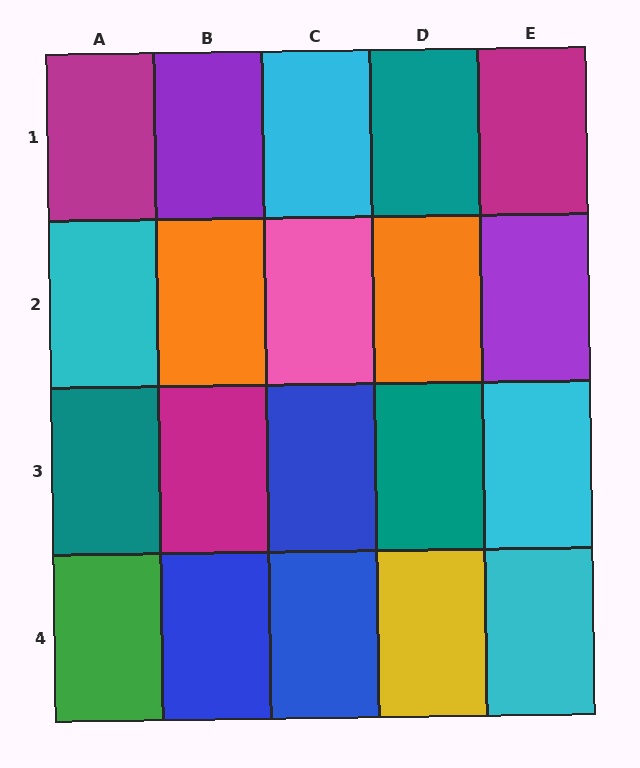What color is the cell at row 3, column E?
Cyan.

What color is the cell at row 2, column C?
Pink.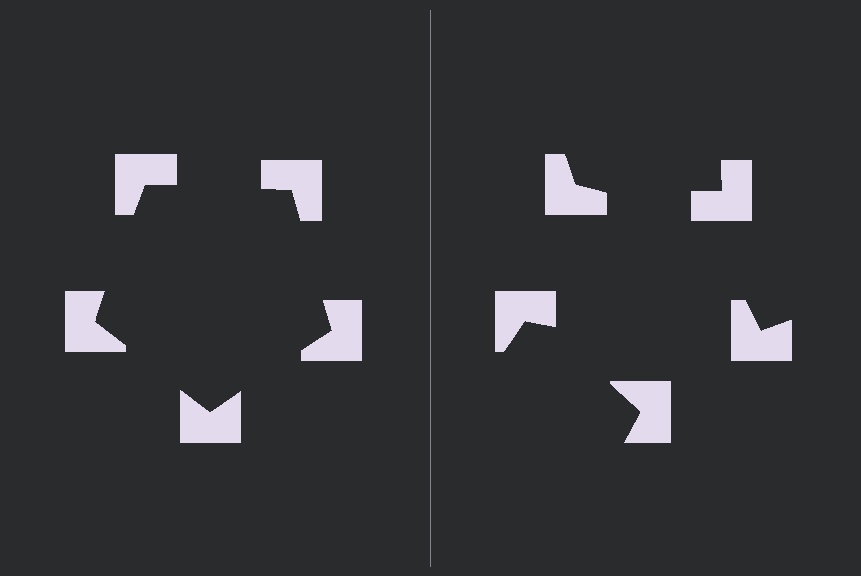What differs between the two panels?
The notched squares are positioned identically on both sides; only the wedge orientations differ. On the left they align to a pentagon; on the right they are misaligned.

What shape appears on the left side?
An illusory pentagon.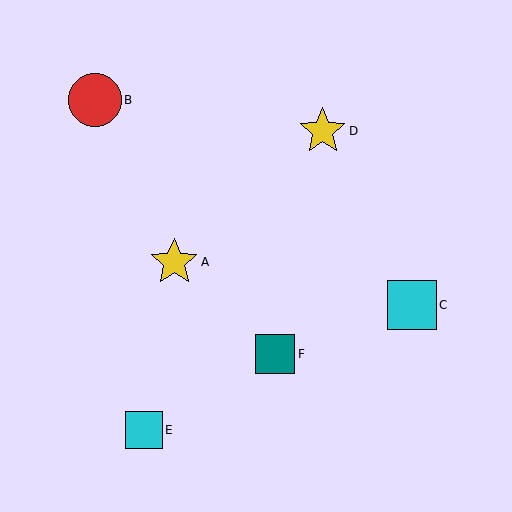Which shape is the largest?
The red circle (labeled B) is the largest.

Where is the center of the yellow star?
The center of the yellow star is at (174, 262).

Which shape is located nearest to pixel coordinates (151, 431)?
The cyan square (labeled E) at (144, 430) is nearest to that location.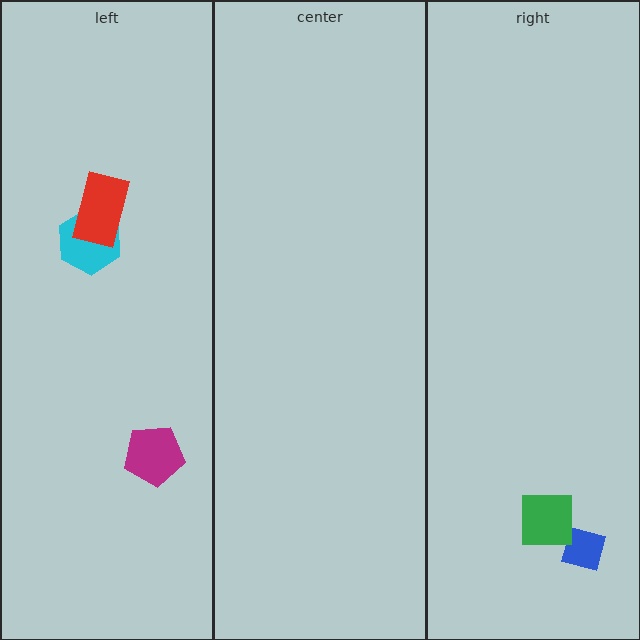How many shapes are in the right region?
2.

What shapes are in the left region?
The cyan hexagon, the magenta pentagon, the red rectangle.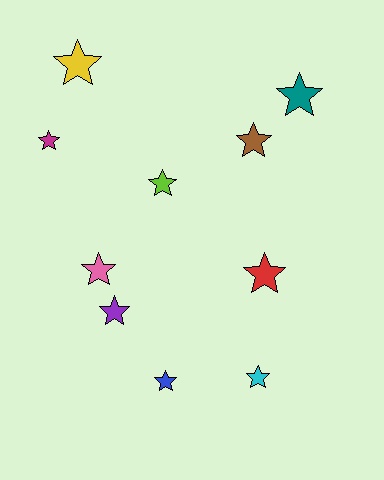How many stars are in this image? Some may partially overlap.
There are 10 stars.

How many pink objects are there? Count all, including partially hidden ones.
There is 1 pink object.